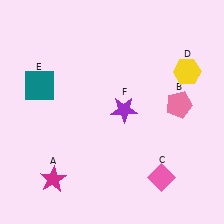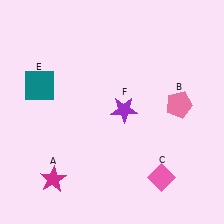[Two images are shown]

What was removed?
The yellow hexagon (D) was removed in Image 2.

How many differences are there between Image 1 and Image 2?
There is 1 difference between the two images.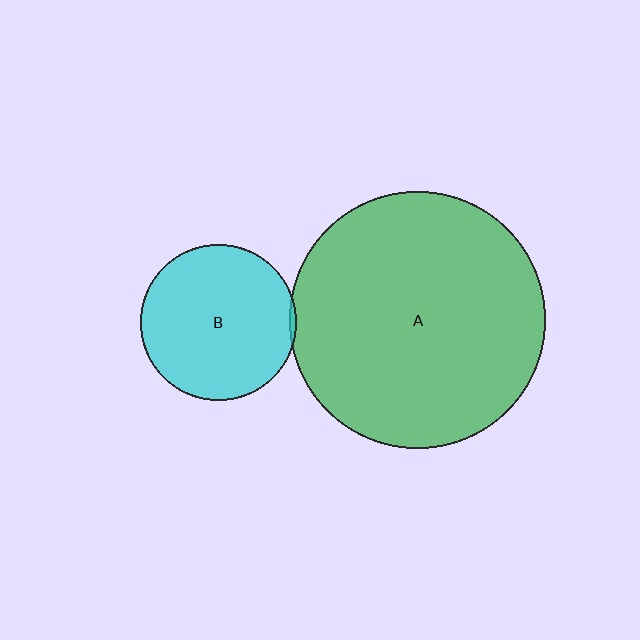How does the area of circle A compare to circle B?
Approximately 2.7 times.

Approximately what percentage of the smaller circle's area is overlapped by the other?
Approximately 5%.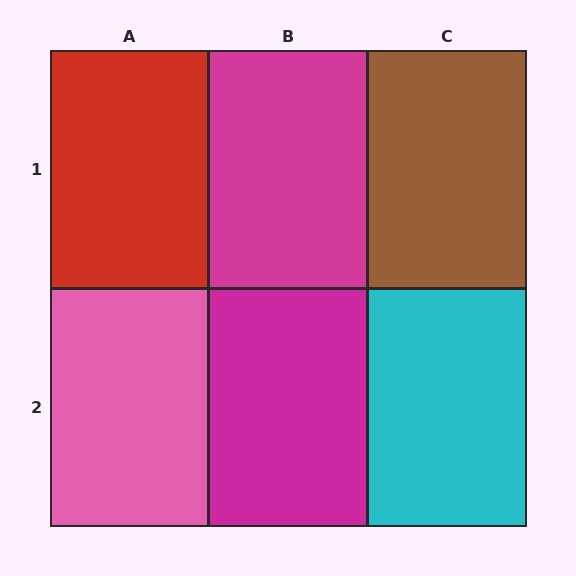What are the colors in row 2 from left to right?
Pink, magenta, cyan.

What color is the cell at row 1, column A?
Red.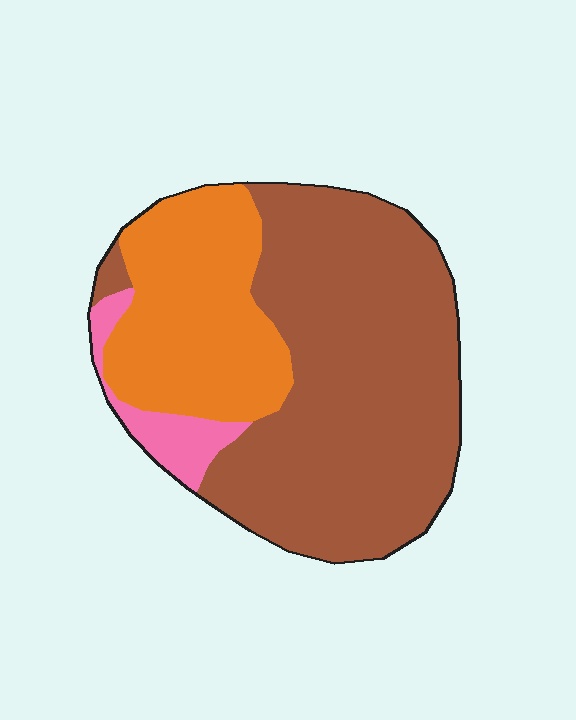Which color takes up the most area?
Brown, at roughly 65%.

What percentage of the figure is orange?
Orange covers 30% of the figure.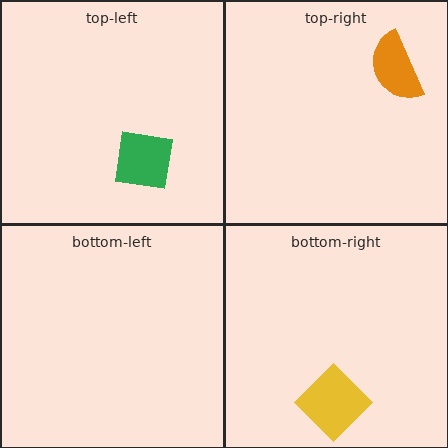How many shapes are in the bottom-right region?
1.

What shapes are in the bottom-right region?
The yellow diamond.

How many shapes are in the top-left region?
1.